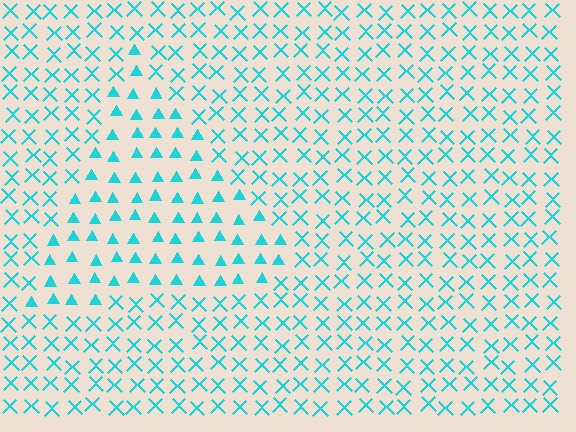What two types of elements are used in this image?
The image uses triangles inside the triangle region and X marks outside it.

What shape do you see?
I see a triangle.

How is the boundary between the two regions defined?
The boundary is defined by a change in element shape: triangles inside vs. X marks outside. All elements share the same color and spacing.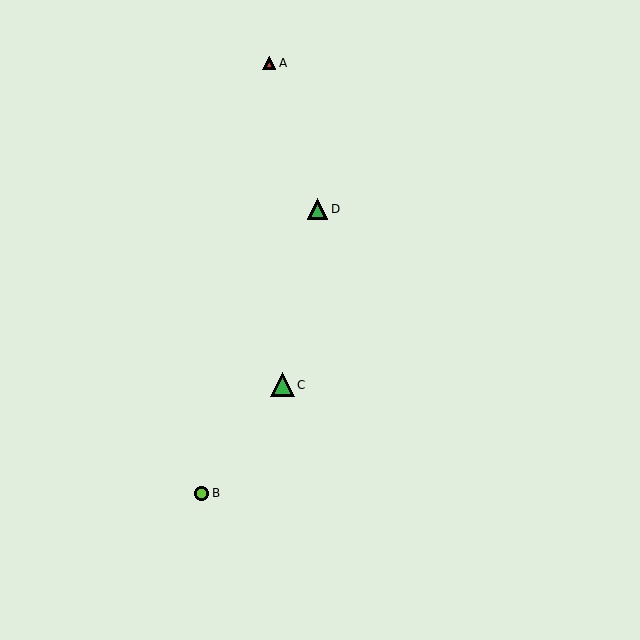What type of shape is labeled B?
Shape B is a lime circle.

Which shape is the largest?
The green triangle (labeled C) is the largest.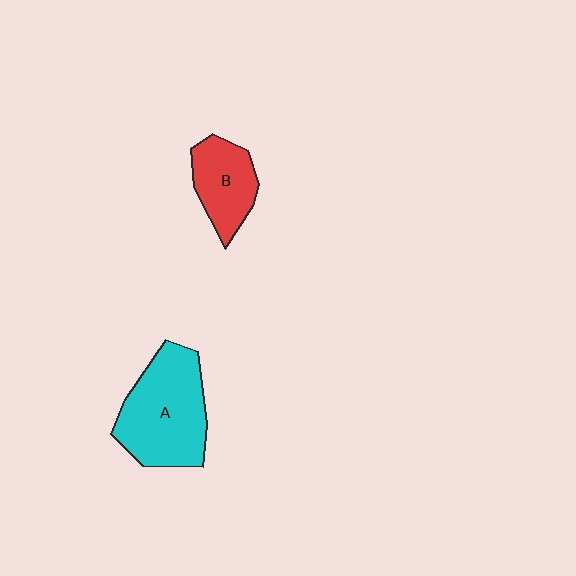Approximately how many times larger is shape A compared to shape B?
Approximately 1.8 times.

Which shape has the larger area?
Shape A (cyan).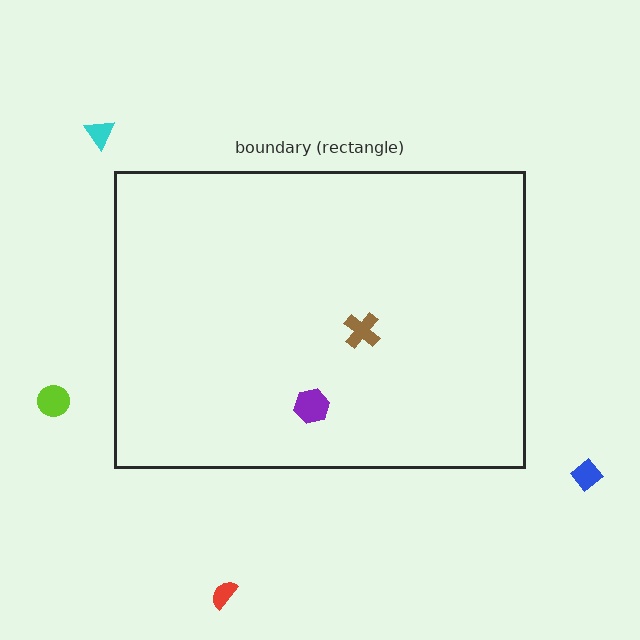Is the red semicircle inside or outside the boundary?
Outside.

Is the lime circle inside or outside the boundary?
Outside.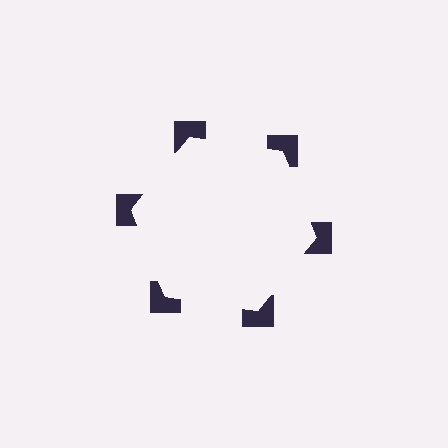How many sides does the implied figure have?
6 sides.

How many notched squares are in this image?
There are 6 — one at each vertex of the illusory hexagon.